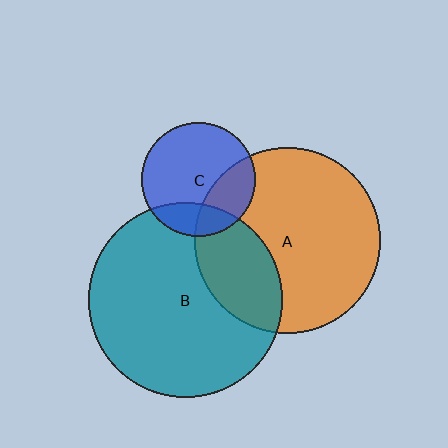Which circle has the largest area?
Circle B (teal).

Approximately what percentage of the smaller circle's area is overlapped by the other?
Approximately 30%.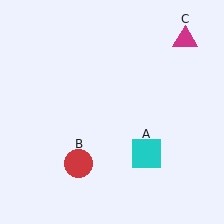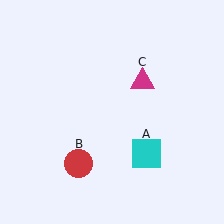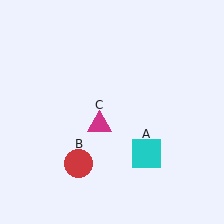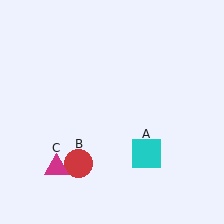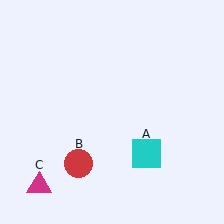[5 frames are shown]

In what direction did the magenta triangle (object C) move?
The magenta triangle (object C) moved down and to the left.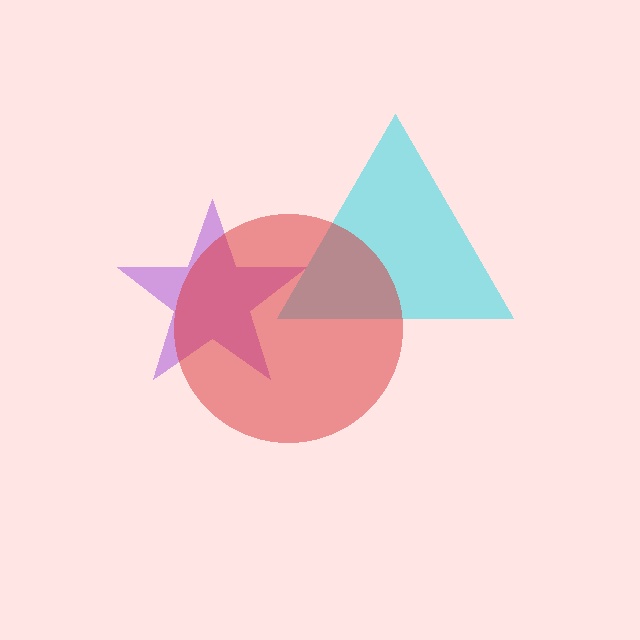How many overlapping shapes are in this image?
There are 3 overlapping shapes in the image.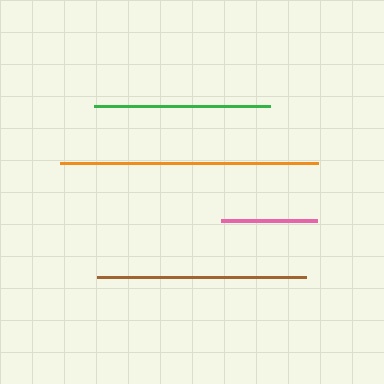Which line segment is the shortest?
The pink line is the shortest at approximately 96 pixels.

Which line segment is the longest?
The orange line is the longest at approximately 258 pixels.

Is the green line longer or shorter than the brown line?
The brown line is longer than the green line.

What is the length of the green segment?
The green segment is approximately 176 pixels long.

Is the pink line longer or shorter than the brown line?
The brown line is longer than the pink line.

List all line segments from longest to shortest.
From longest to shortest: orange, brown, green, pink.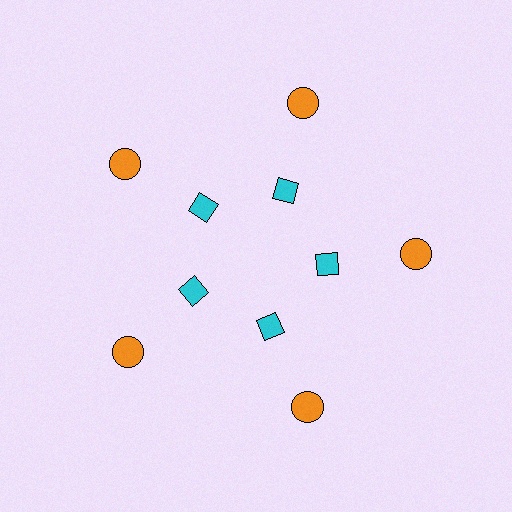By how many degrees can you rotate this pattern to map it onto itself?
The pattern maps onto itself every 72 degrees of rotation.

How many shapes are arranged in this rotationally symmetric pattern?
There are 10 shapes, arranged in 5 groups of 2.